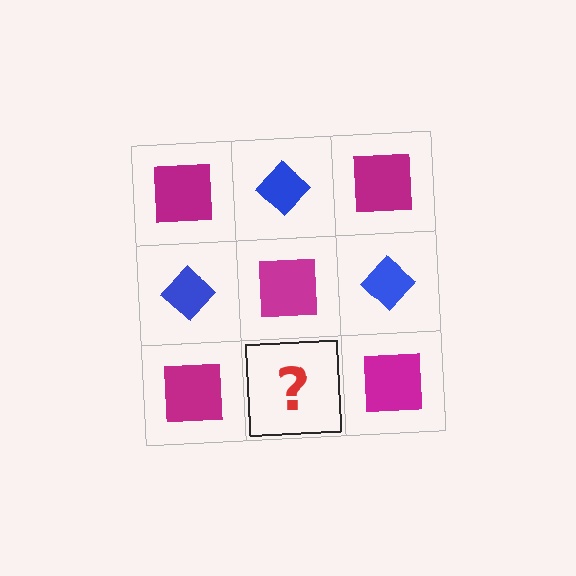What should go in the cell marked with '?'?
The missing cell should contain a blue diamond.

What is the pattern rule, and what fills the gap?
The rule is that it alternates magenta square and blue diamond in a checkerboard pattern. The gap should be filled with a blue diamond.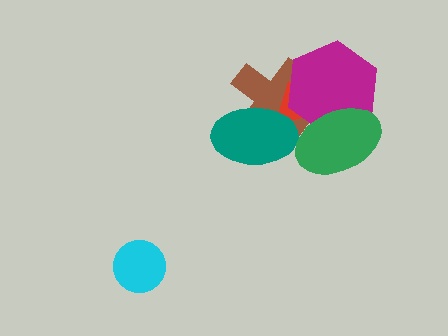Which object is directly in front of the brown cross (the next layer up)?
The red triangle is directly in front of the brown cross.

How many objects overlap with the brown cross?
4 objects overlap with the brown cross.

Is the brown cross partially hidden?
Yes, it is partially covered by another shape.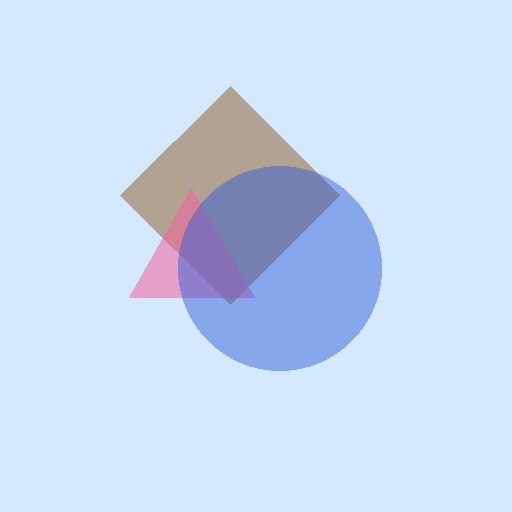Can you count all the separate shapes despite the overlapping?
Yes, there are 3 separate shapes.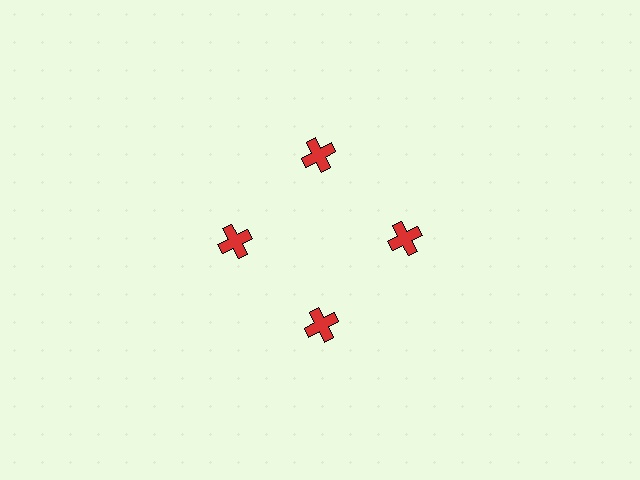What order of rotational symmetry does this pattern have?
This pattern has 4-fold rotational symmetry.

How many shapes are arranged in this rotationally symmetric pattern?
There are 4 shapes, arranged in 4 groups of 1.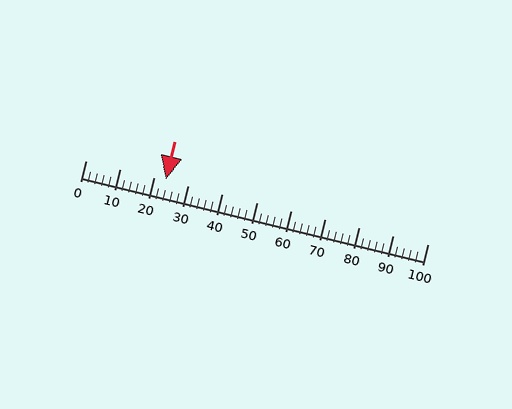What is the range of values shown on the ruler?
The ruler shows values from 0 to 100.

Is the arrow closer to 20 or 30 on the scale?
The arrow is closer to 20.